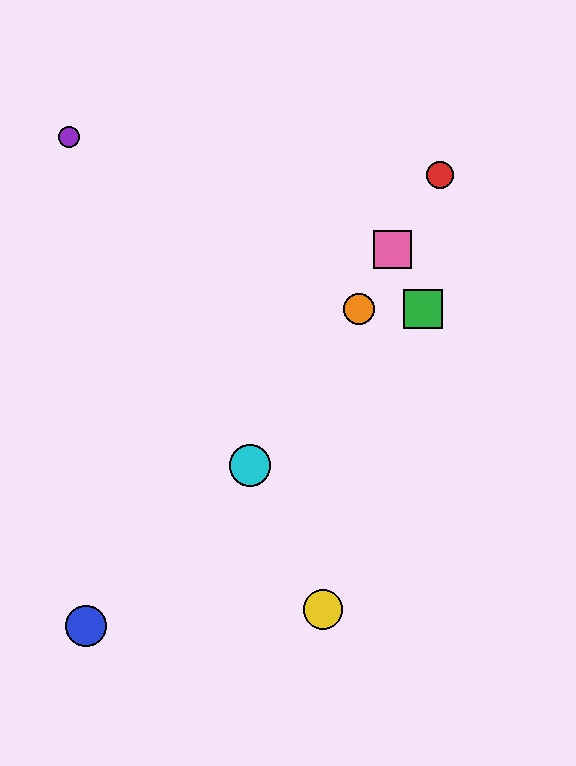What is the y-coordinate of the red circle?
The red circle is at y≈175.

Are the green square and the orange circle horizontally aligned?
Yes, both are at y≈309.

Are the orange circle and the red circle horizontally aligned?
No, the orange circle is at y≈309 and the red circle is at y≈175.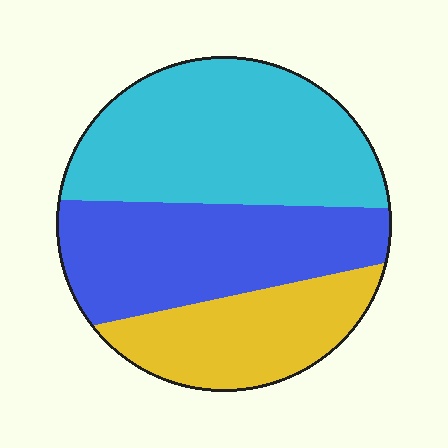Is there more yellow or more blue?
Blue.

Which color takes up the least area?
Yellow, at roughly 25%.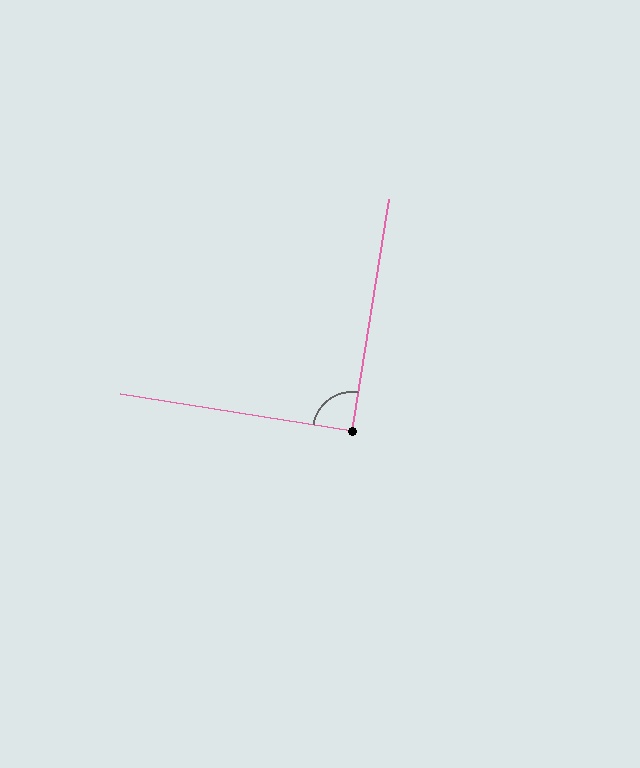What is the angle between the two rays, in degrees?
Approximately 90 degrees.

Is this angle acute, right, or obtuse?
It is approximately a right angle.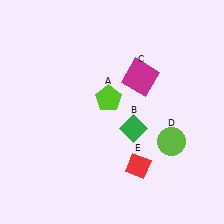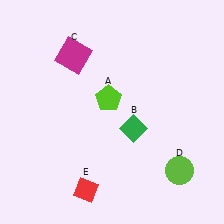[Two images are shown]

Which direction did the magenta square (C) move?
The magenta square (C) moved left.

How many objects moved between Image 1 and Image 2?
3 objects moved between the two images.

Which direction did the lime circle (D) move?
The lime circle (D) moved down.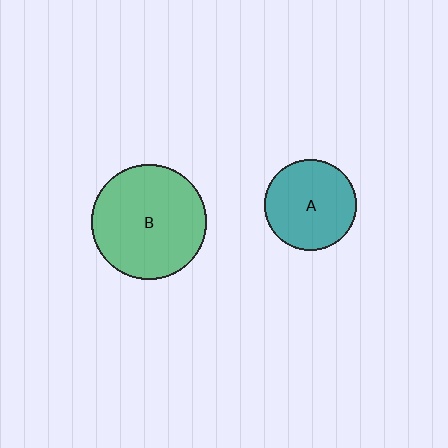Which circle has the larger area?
Circle B (green).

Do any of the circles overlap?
No, none of the circles overlap.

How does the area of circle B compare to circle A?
Approximately 1.6 times.